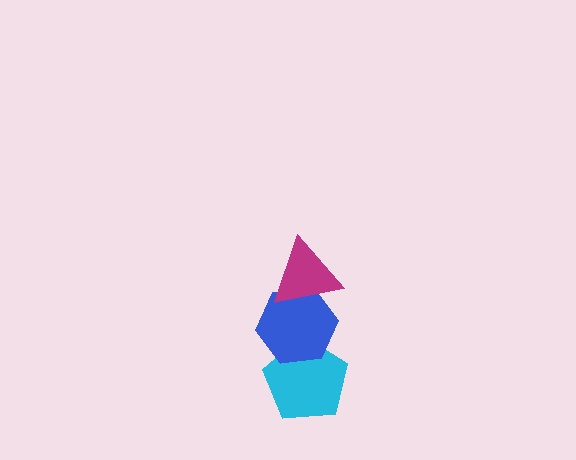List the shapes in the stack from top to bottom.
From top to bottom: the magenta triangle, the blue hexagon, the cyan pentagon.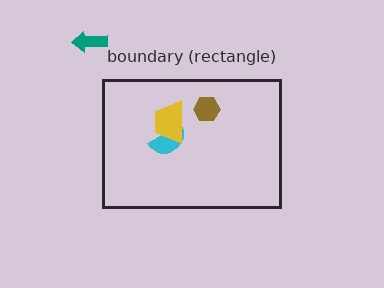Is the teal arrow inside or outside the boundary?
Outside.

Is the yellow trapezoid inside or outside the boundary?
Inside.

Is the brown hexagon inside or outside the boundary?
Inside.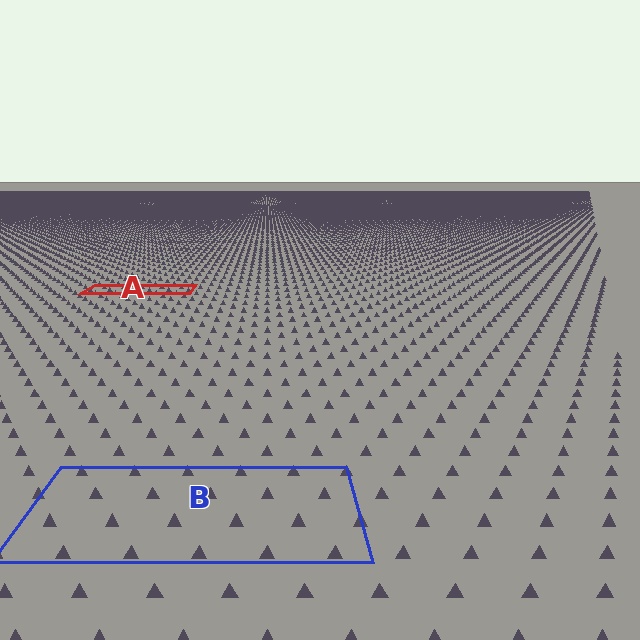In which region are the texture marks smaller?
The texture marks are smaller in region A, because it is farther away.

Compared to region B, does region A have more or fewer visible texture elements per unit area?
Region A has more texture elements per unit area — they are packed more densely because it is farther away.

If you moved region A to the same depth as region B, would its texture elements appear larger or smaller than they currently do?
They would appear larger. At a closer depth, the same texture elements are projected at a bigger on-screen size.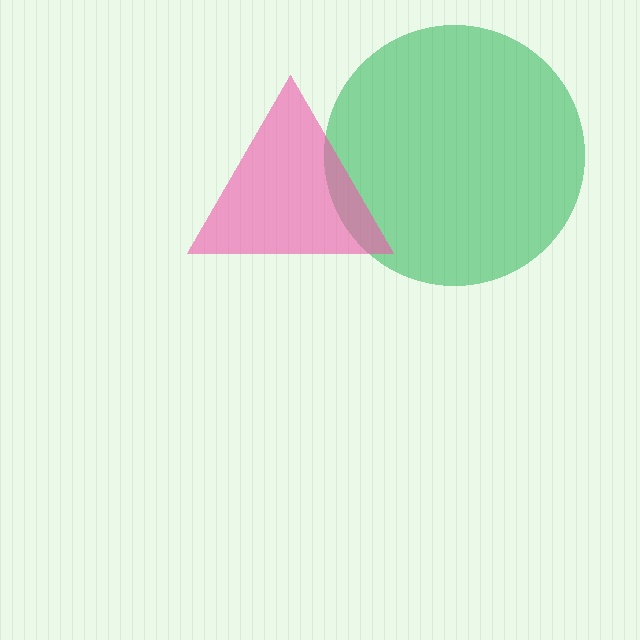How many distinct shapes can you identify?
There are 2 distinct shapes: a green circle, a pink triangle.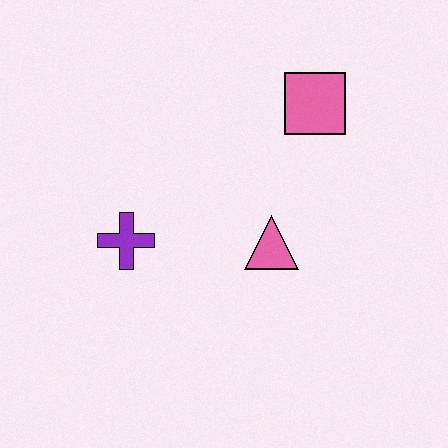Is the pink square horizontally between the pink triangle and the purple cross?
No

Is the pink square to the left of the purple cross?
No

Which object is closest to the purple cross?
The pink triangle is closest to the purple cross.